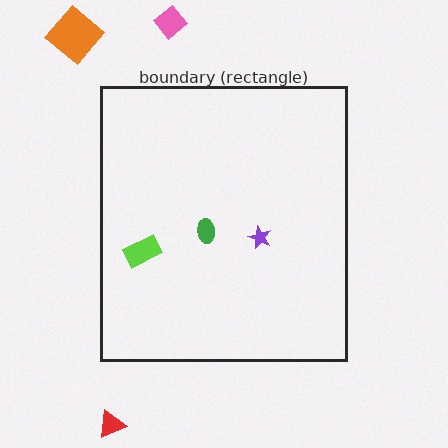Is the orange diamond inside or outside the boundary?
Outside.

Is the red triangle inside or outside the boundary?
Outside.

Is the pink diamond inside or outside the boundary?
Outside.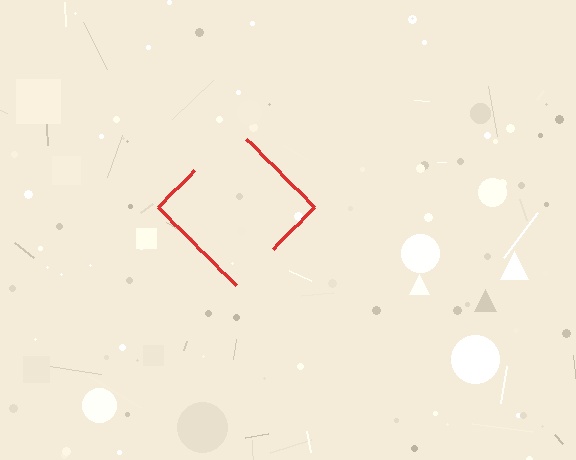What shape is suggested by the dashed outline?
The dashed outline suggests a diamond.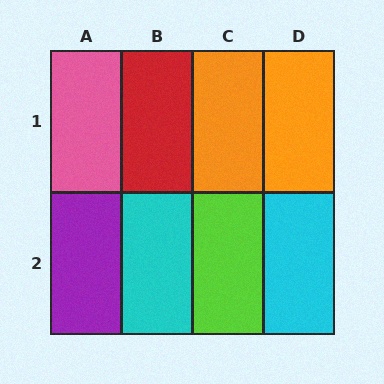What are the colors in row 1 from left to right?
Pink, red, orange, orange.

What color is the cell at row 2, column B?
Cyan.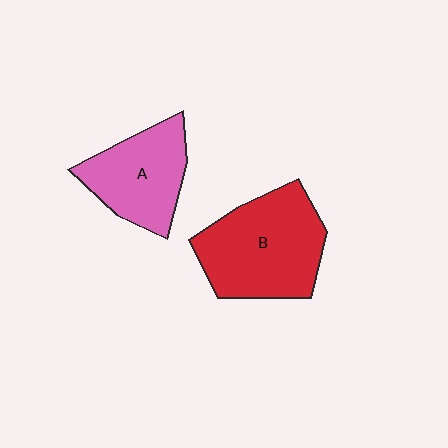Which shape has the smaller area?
Shape A (pink).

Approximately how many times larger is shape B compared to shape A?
Approximately 1.4 times.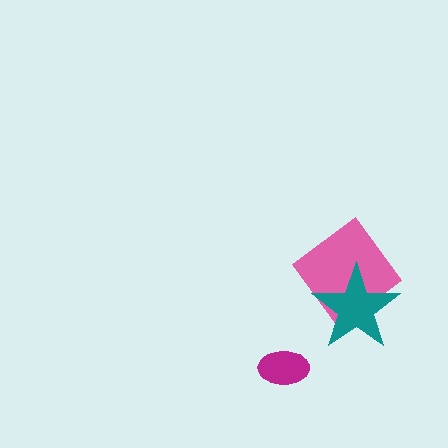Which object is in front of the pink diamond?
The teal star is in front of the pink diamond.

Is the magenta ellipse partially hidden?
No, no other shape covers it.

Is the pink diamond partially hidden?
Yes, it is partially covered by another shape.